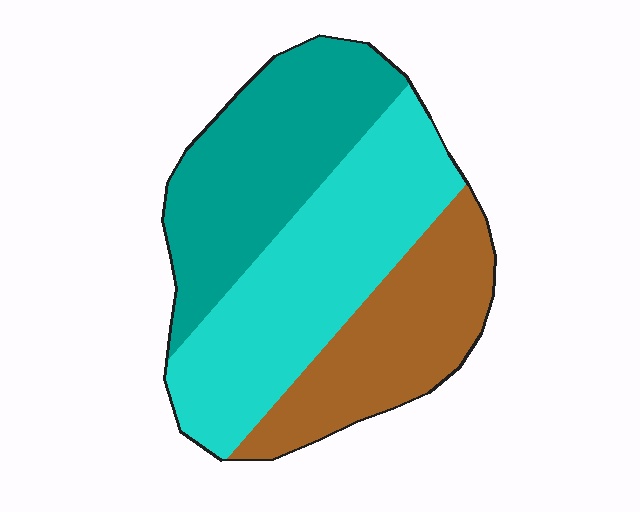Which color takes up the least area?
Brown, at roughly 25%.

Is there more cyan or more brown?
Cyan.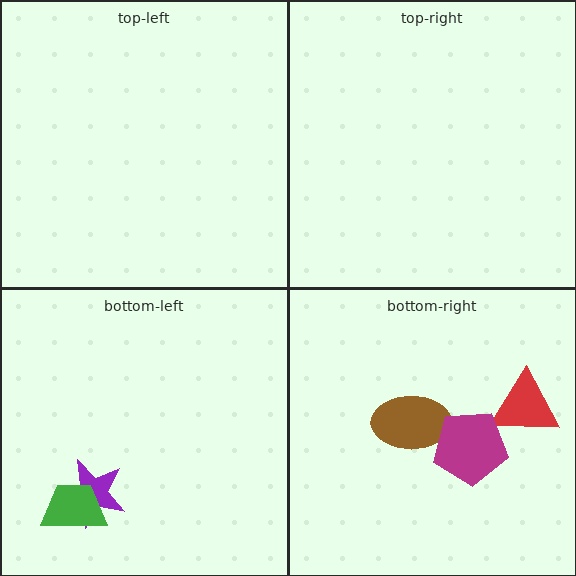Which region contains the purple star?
The bottom-left region.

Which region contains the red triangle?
The bottom-right region.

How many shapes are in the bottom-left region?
2.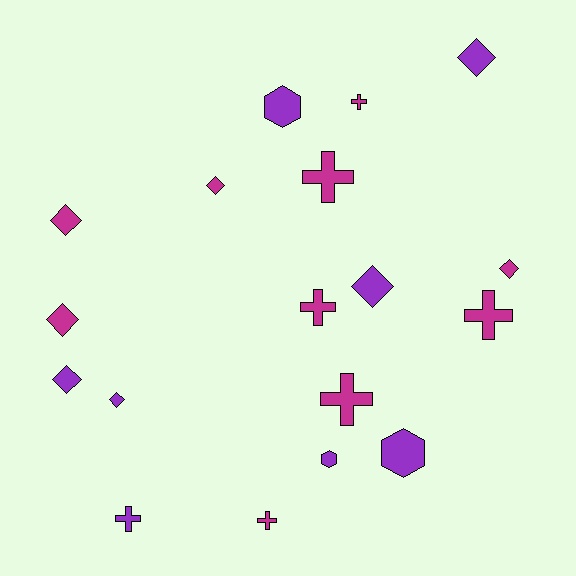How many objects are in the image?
There are 18 objects.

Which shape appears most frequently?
Diamond, with 8 objects.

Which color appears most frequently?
Magenta, with 10 objects.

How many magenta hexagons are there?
There are no magenta hexagons.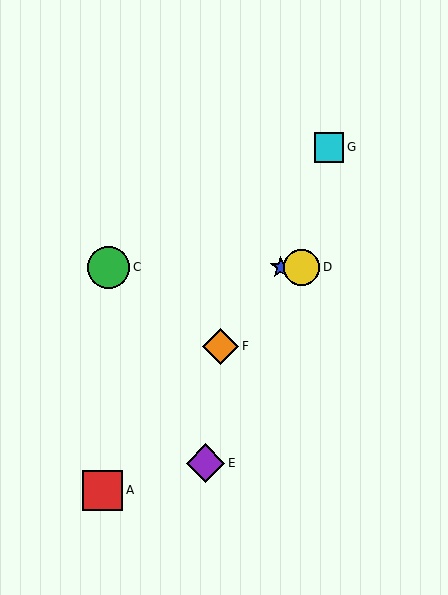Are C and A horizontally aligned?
No, C is at y≈267 and A is at y≈490.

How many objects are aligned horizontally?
3 objects (B, C, D) are aligned horizontally.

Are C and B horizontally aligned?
Yes, both are at y≈267.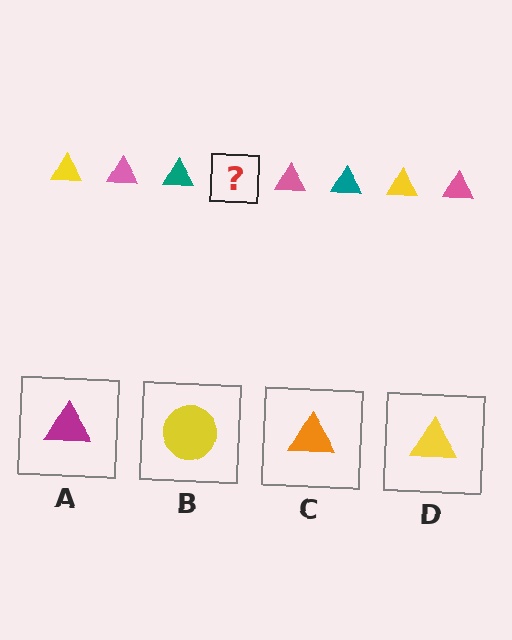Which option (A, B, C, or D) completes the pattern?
D.